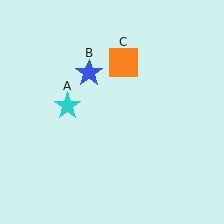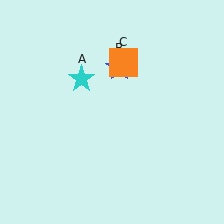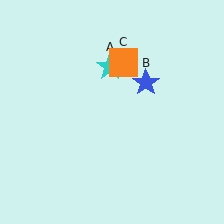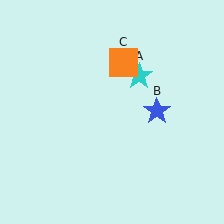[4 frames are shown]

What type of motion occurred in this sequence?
The cyan star (object A), blue star (object B) rotated clockwise around the center of the scene.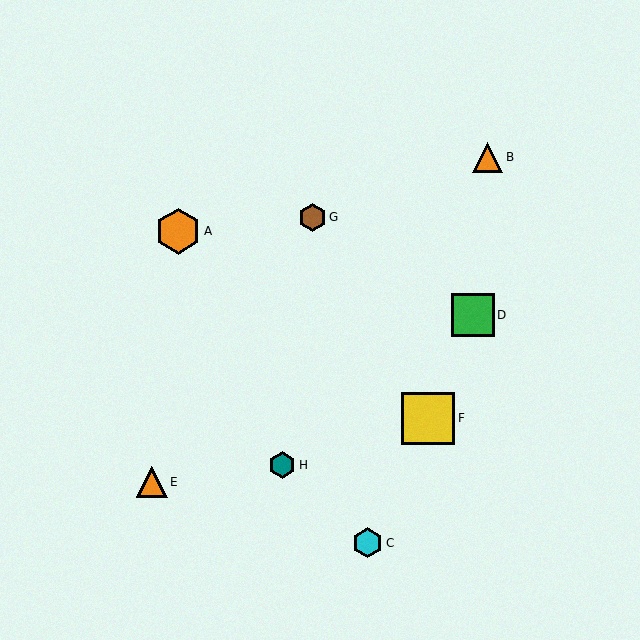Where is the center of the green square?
The center of the green square is at (473, 315).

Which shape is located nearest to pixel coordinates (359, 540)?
The cyan hexagon (labeled C) at (368, 543) is nearest to that location.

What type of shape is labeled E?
Shape E is an orange triangle.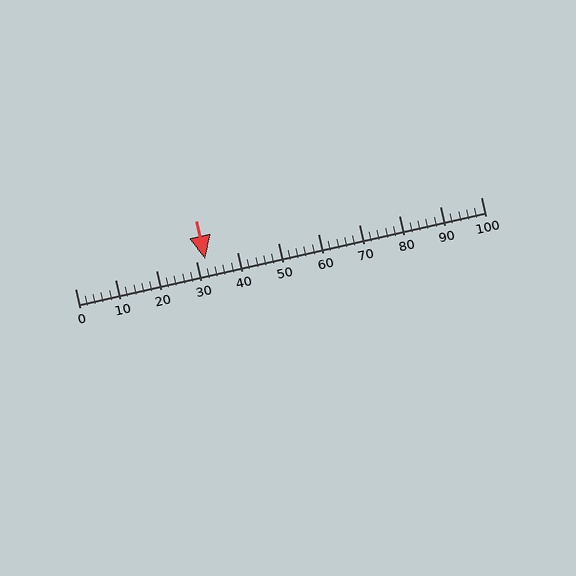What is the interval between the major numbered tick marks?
The major tick marks are spaced 10 units apart.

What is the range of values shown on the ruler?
The ruler shows values from 0 to 100.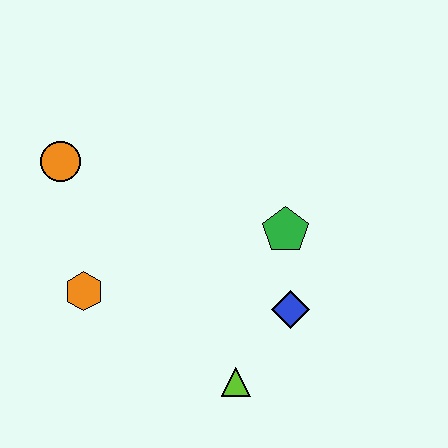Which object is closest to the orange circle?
The orange hexagon is closest to the orange circle.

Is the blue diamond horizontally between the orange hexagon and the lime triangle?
No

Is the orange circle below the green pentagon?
No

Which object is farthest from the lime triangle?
The orange circle is farthest from the lime triangle.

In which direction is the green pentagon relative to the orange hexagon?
The green pentagon is to the right of the orange hexagon.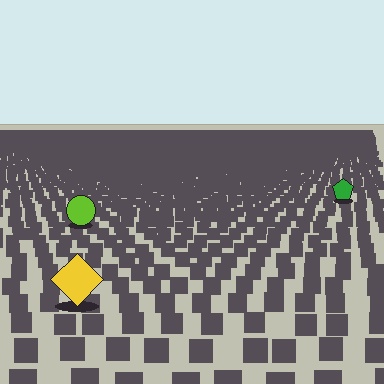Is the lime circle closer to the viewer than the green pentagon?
Yes. The lime circle is closer — you can tell from the texture gradient: the ground texture is coarser near it.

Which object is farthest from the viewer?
The green pentagon is farthest from the viewer. It appears smaller and the ground texture around it is denser.